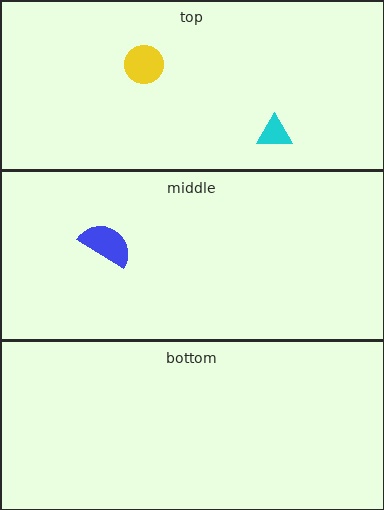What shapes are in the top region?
The yellow circle, the cyan triangle.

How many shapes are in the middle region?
1.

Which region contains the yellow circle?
The top region.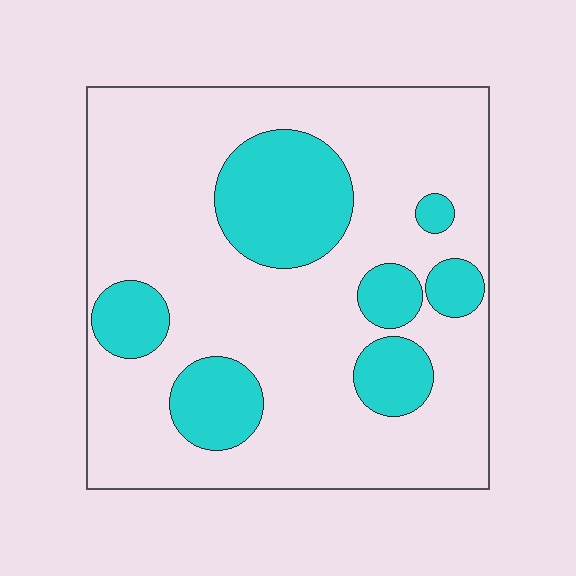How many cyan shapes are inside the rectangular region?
7.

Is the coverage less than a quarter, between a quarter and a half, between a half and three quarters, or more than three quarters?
Less than a quarter.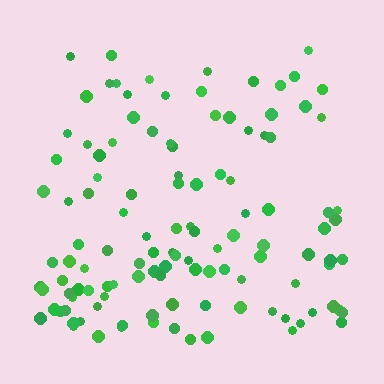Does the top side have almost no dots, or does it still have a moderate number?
Still a moderate number, just noticeably fewer than the bottom.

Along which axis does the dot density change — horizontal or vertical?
Vertical.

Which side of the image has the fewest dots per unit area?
The top.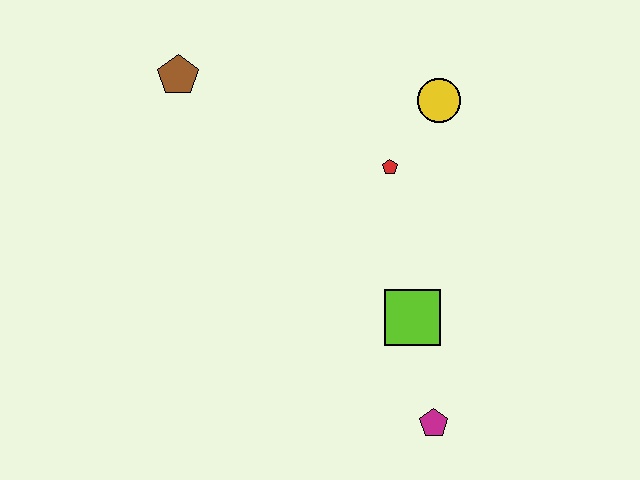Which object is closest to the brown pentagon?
The red pentagon is closest to the brown pentagon.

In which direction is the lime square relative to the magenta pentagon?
The lime square is above the magenta pentagon.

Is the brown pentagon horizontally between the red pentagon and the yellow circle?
No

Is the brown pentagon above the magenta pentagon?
Yes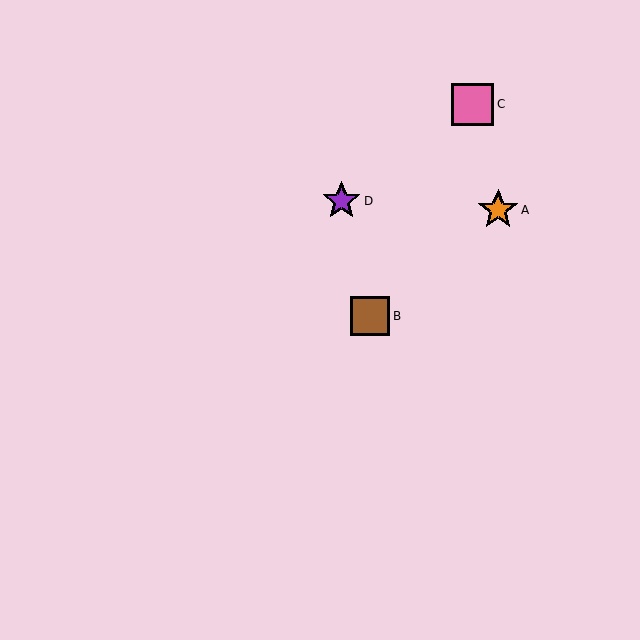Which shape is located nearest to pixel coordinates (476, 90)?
The pink square (labeled C) at (473, 104) is nearest to that location.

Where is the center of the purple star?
The center of the purple star is at (341, 201).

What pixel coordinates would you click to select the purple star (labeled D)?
Click at (341, 201) to select the purple star D.